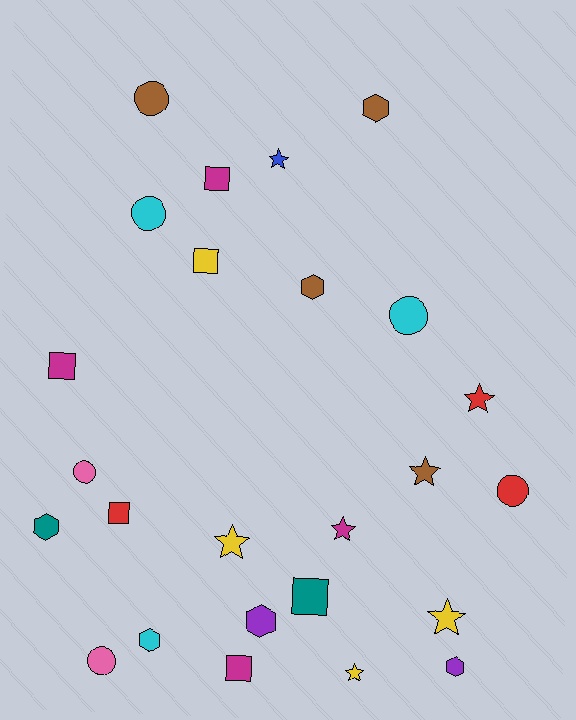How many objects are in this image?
There are 25 objects.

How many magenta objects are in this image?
There are 4 magenta objects.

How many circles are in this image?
There are 6 circles.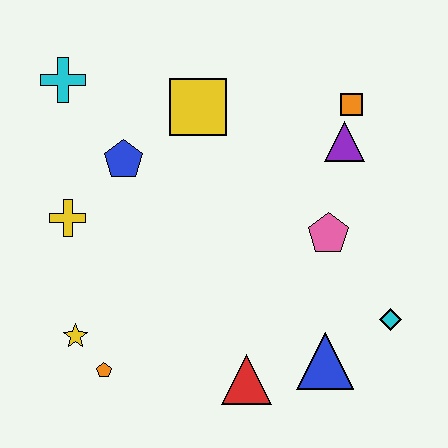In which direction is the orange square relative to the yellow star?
The orange square is to the right of the yellow star.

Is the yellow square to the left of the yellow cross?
No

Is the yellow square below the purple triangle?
No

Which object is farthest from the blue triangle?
The cyan cross is farthest from the blue triangle.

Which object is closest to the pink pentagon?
The purple triangle is closest to the pink pentagon.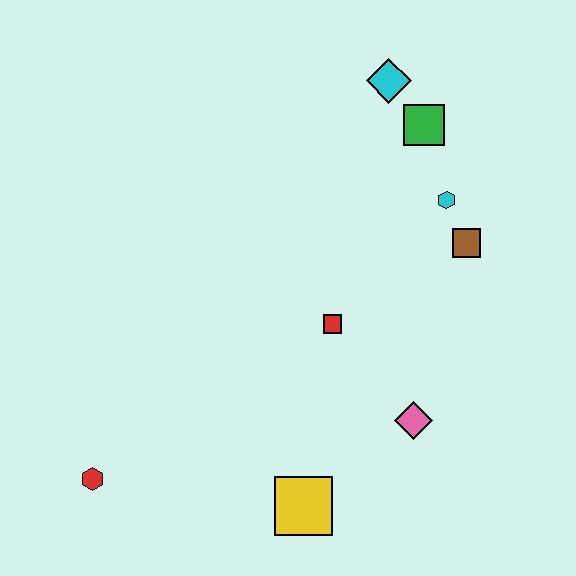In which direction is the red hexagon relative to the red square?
The red hexagon is to the left of the red square.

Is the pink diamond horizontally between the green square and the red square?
Yes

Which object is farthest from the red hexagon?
The cyan diamond is farthest from the red hexagon.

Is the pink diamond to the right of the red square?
Yes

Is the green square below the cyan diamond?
Yes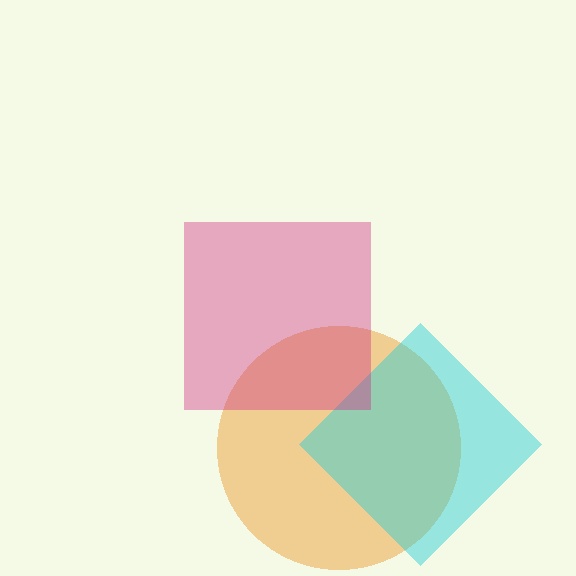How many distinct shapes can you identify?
There are 3 distinct shapes: an orange circle, a cyan diamond, a magenta square.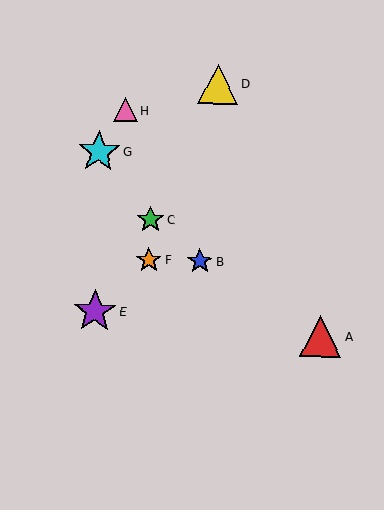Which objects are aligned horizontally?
Objects B, F are aligned horizontally.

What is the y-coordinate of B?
Object B is at y≈261.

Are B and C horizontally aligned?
No, B is at y≈261 and C is at y≈219.